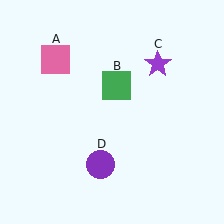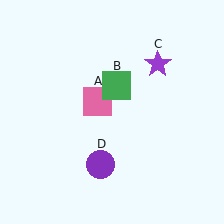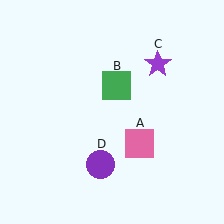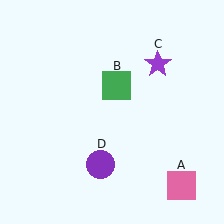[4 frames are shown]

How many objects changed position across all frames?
1 object changed position: pink square (object A).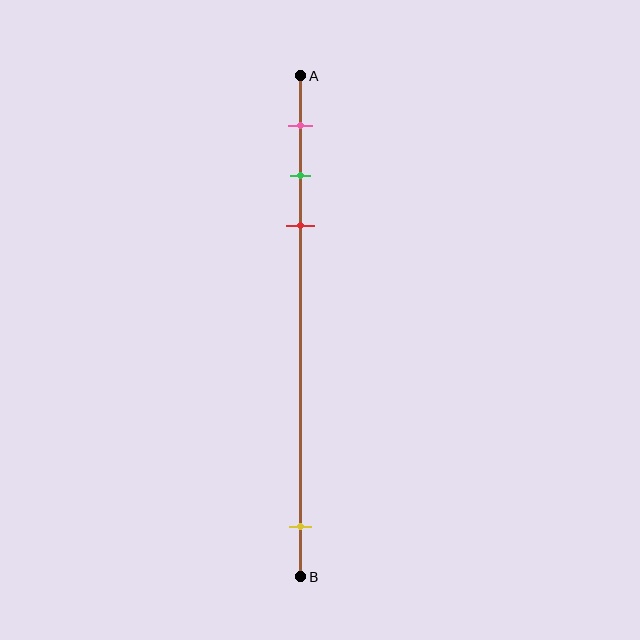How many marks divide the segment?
There are 4 marks dividing the segment.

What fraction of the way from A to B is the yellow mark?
The yellow mark is approximately 90% (0.9) of the way from A to B.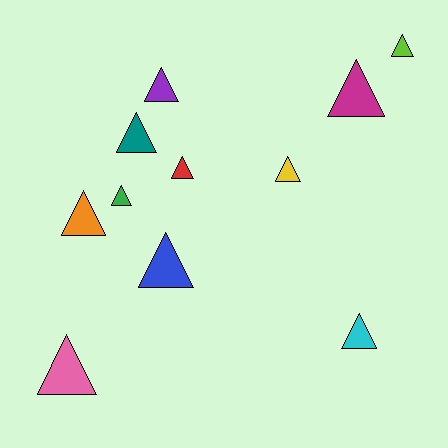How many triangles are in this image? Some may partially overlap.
There are 11 triangles.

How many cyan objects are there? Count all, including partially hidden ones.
There is 1 cyan object.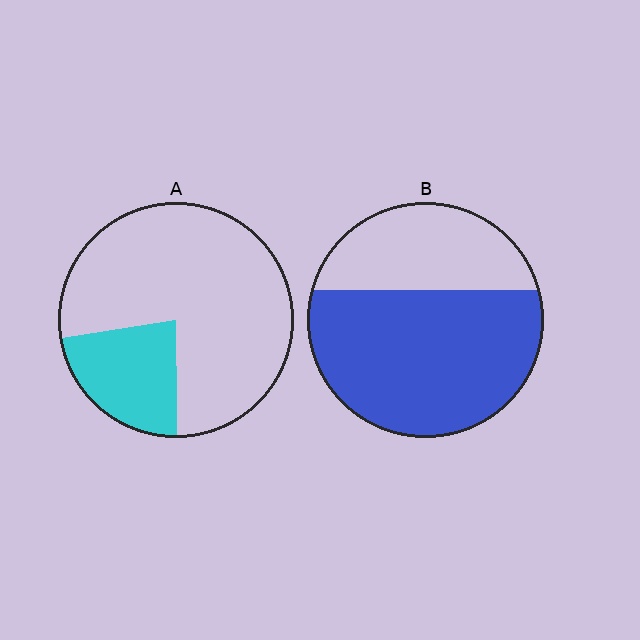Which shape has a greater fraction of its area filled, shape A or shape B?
Shape B.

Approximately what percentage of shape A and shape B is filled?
A is approximately 25% and B is approximately 65%.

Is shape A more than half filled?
No.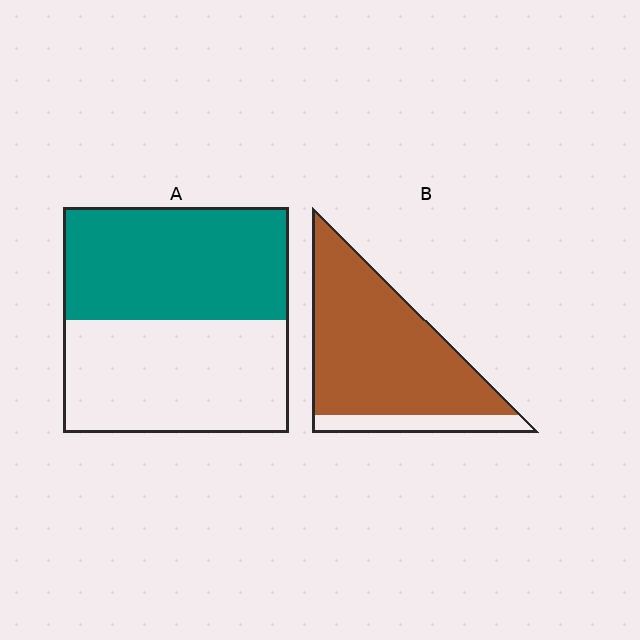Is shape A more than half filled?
Roughly half.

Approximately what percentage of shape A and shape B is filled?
A is approximately 50% and B is approximately 85%.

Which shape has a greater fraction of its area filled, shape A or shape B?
Shape B.